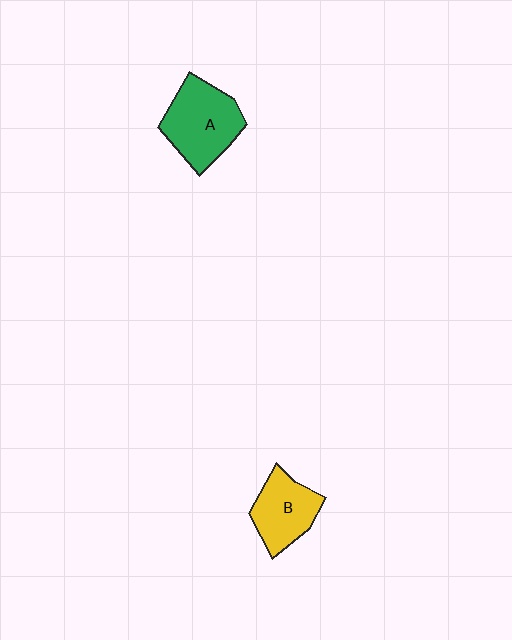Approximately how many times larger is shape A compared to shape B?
Approximately 1.3 times.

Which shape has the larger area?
Shape A (green).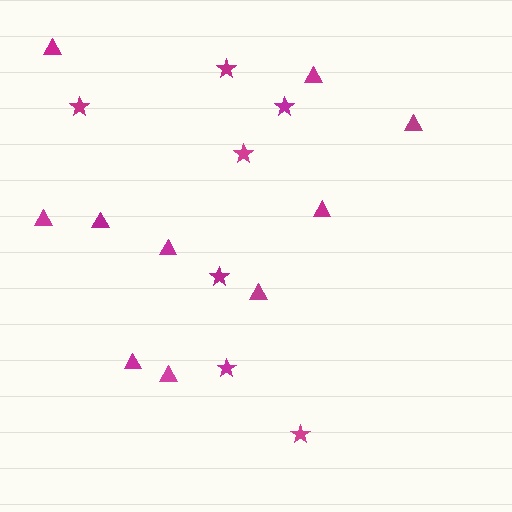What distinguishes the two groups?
There are 2 groups: one group of triangles (10) and one group of stars (7).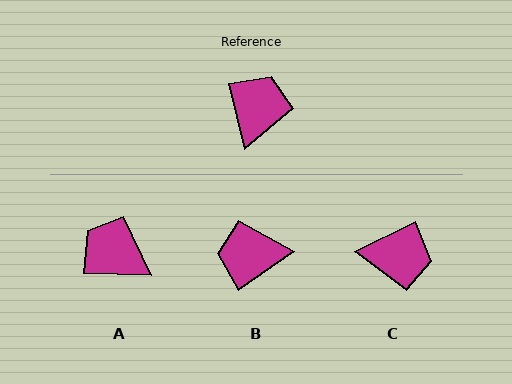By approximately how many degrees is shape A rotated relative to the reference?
Approximately 76 degrees counter-clockwise.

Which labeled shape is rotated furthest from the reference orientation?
B, about 112 degrees away.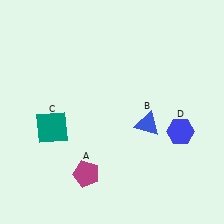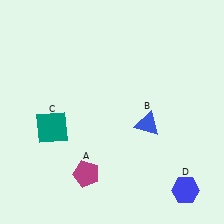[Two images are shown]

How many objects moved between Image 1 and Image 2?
1 object moved between the two images.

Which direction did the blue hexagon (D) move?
The blue hexagon (D) moved down.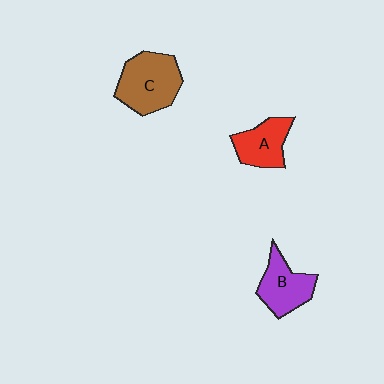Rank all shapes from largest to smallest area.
From largest to smallest: C (brown), B (purple), A (red).